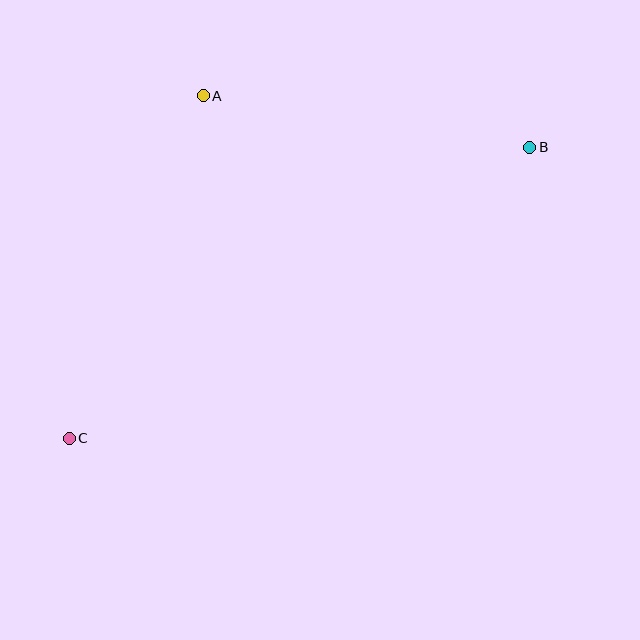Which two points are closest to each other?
Points A and B are closest to each other.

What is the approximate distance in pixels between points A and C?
The distance between A and C is approximately 367 pixels.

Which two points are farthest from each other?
Points B and C are farthest from each other.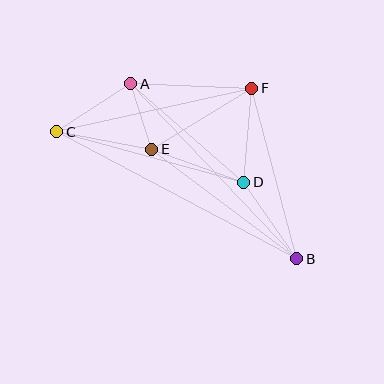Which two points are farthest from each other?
Points B and C are farthest from each other.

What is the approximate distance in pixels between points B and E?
The distance between B and E is approximately 182 pixels.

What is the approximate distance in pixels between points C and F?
The distance between C and F is approximately 200 pixels.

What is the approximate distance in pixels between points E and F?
The distance between E and F is approximately 117 pixels.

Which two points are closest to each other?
Points A and E are closest to each other.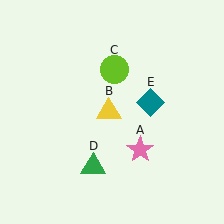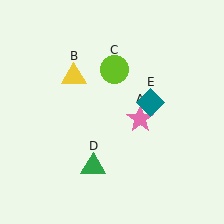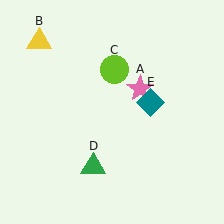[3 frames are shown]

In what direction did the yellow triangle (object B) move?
The yellow triangle (object B) moved up and to the left.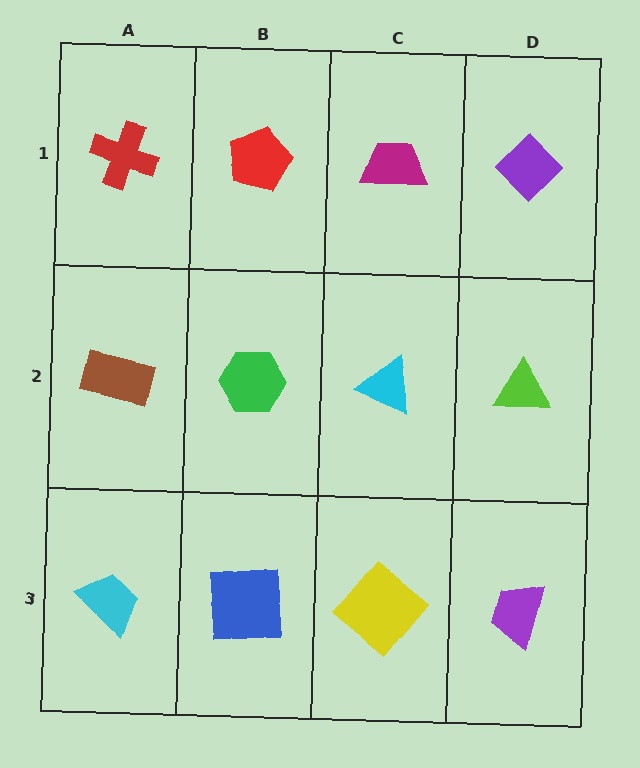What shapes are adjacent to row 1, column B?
A green hexagon (row 2, column B), a red cross (row 1, column A), a magenta trapezoid (row 1, column C).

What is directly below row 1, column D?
A lime triangle.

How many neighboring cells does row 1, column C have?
3.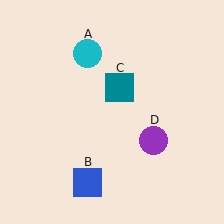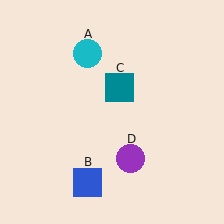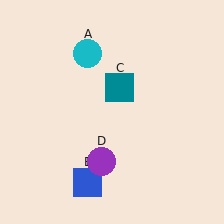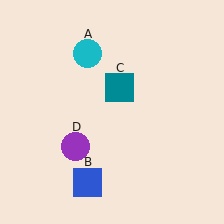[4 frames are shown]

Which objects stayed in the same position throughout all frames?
Cyan circle (object A) and blue square (object B) and teal square (object C) remained stationary.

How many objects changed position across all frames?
1 object changed position: purple circle (object D).